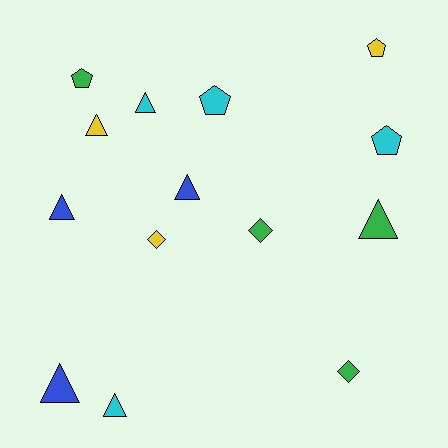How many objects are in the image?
There are 14 objects.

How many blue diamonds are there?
There are no blue diamonds.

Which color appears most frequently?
Green, with 4 objects.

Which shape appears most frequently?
Triangle, with 7 objects.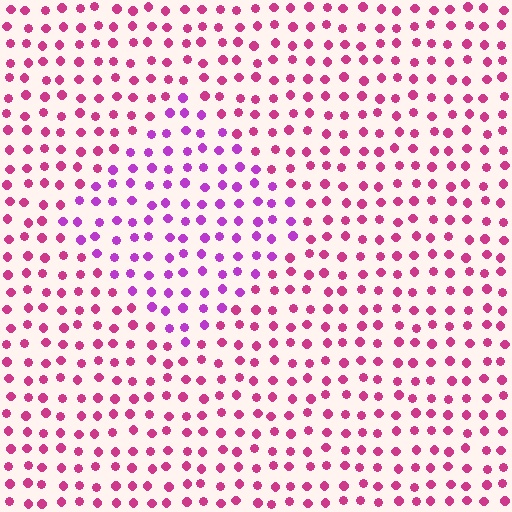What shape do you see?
I see a diamond.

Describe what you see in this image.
The image is filled with small magenta elements in a uniform arrangement. A diamond-shaped region is visible where the elements are tinted to a slightly different hue, forming a subtle color boundary.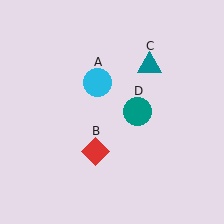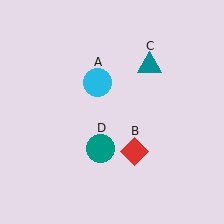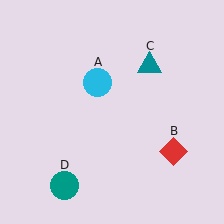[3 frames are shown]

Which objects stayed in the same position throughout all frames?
Cyan circle (object A) and teal triangle (object C) remained stationary.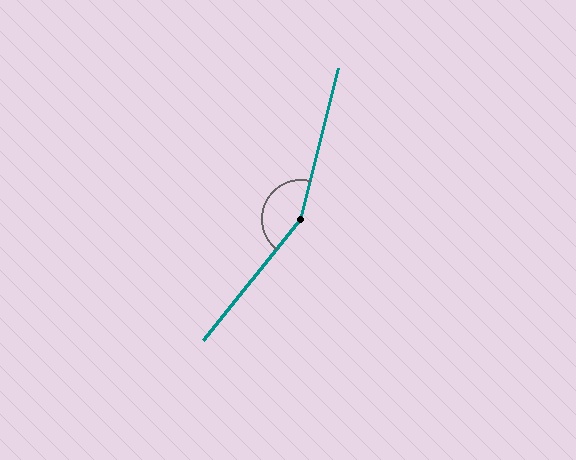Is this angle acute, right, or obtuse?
It is obtuse.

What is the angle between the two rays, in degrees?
Approximately 155 degrees.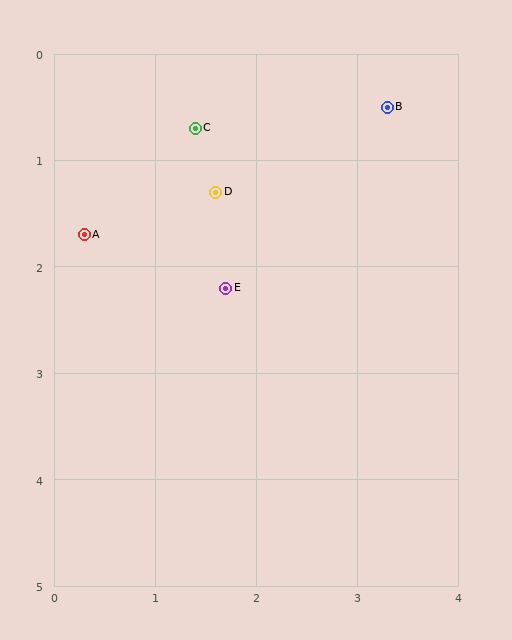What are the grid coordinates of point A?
Point A is at approximately (0.3, 1.7).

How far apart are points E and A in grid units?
Points E and A are about 1.5 grid units apart.